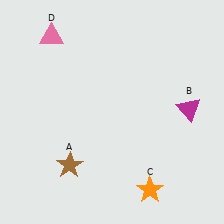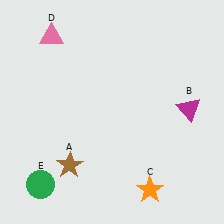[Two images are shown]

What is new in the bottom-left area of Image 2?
A green circle (E) was added in the bottom-left area of Image 2.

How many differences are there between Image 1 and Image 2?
There is 1 difference between the two images.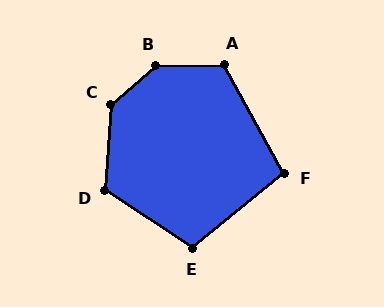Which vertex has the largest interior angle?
B, at approximately 141 degrees.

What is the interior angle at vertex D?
Approximately 119 degrees (obtuse).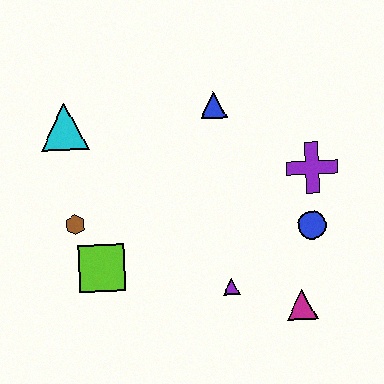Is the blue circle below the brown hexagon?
Yes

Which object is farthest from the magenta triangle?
The cyan triangle is farthest from the magenta triangle.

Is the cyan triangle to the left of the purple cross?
Yes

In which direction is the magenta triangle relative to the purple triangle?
The magenta triangle is to the right of the purple triangle.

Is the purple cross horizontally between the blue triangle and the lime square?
No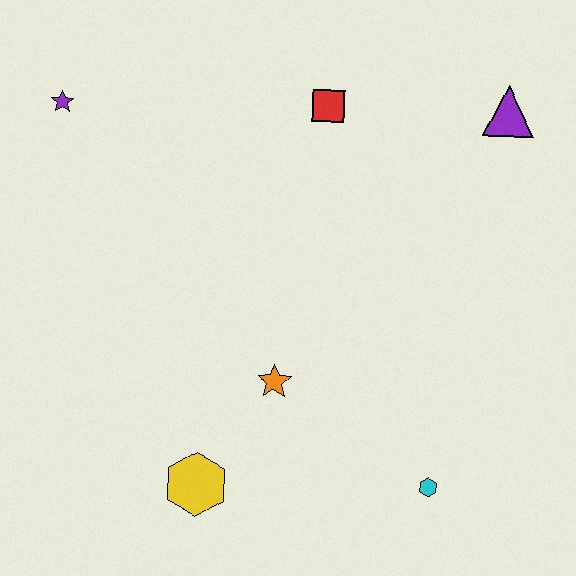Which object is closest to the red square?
The purple triangle is closest to the red square.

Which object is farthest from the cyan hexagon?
The purple star is farthest from the cyan hexagon.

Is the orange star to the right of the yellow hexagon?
Yes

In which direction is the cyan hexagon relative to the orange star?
The cyan hexagon is to the right of the orange star.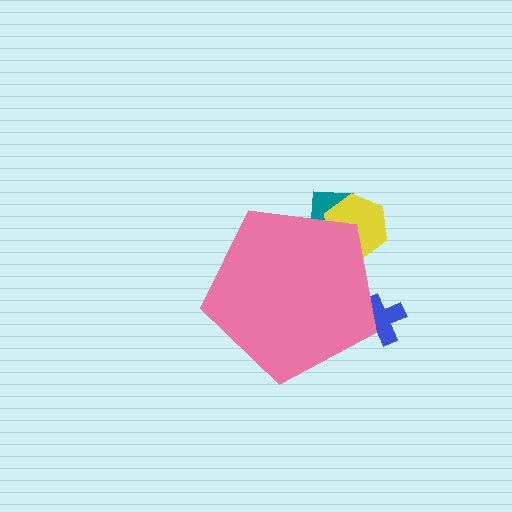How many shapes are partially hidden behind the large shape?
3 shapes are partially hidden.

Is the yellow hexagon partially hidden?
Yes, the yellow hexagon is partially hidden behind the pink pentagon.